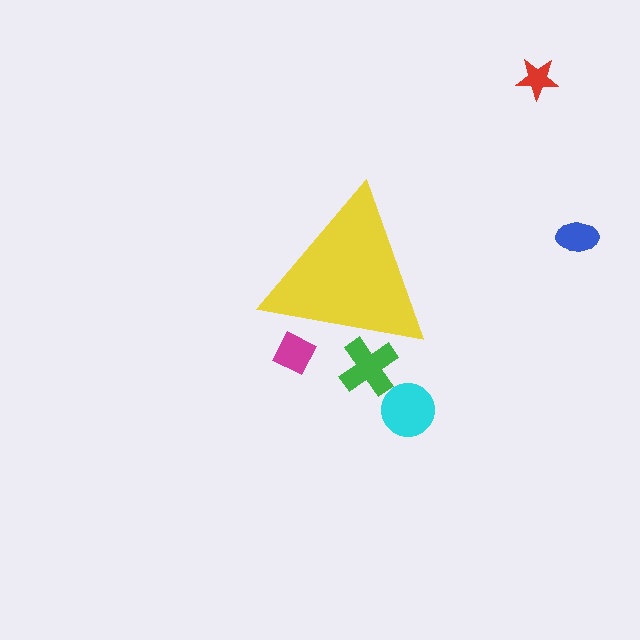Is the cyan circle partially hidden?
No, the cyan circle is fully visible.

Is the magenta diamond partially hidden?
Yes, the magenta diamond is partially hidden behind the yellow triangle.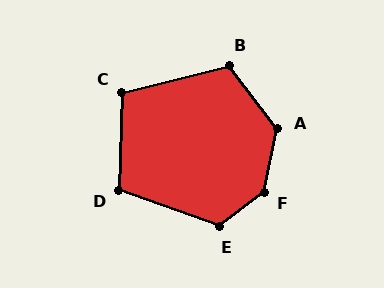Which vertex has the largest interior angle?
F, at approximately 139 degrees.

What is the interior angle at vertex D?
Approximately 108 degrees (obtuse).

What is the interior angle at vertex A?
Approximately 131 degrees (obtuse).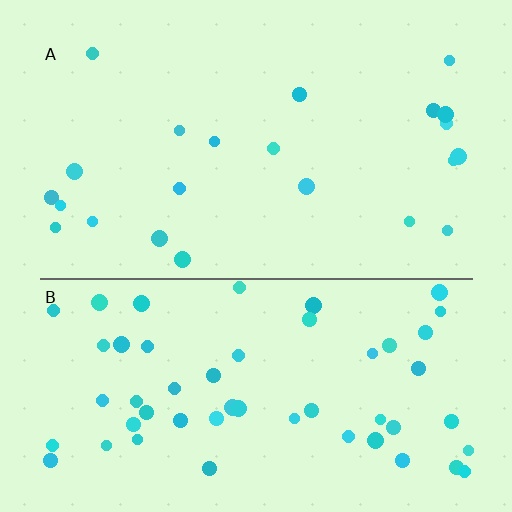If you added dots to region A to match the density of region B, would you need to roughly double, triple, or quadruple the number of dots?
Approximately double.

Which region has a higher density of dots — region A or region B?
B (the bottom).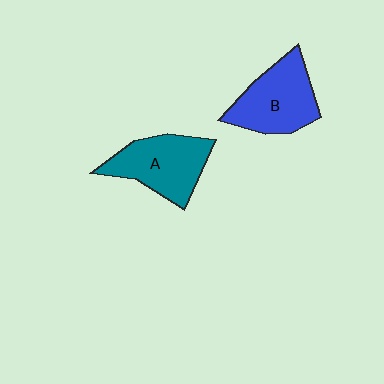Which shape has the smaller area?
Shape A (teal).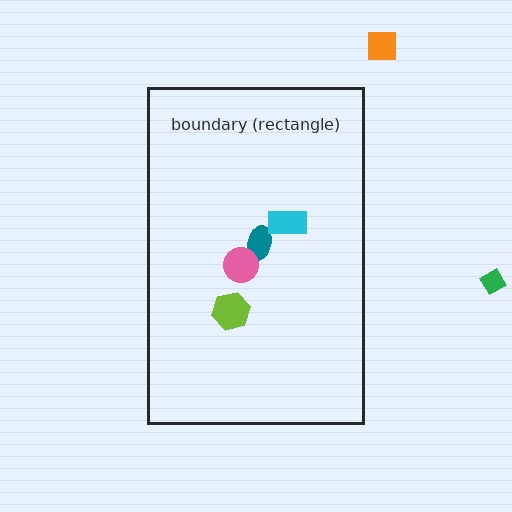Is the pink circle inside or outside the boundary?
Inside.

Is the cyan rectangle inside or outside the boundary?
Inside.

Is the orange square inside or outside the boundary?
Outside.